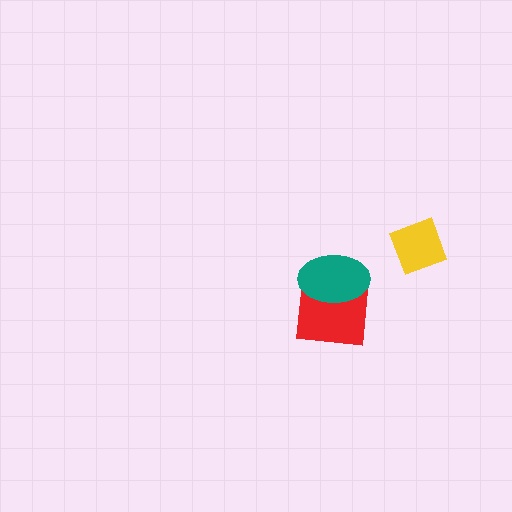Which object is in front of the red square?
The teal ellipse is in front of the red square.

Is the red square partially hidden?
Yes, it is partially covered by another shape.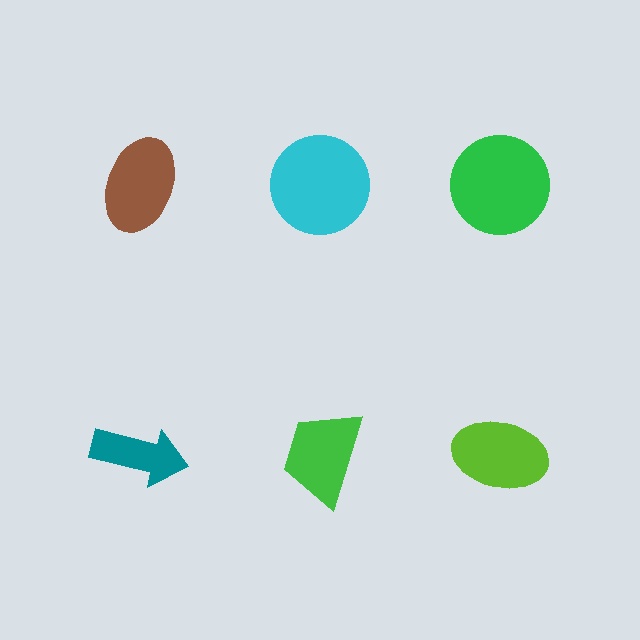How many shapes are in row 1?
3 shapes.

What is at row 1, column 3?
A green circle.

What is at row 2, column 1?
A teal arrow.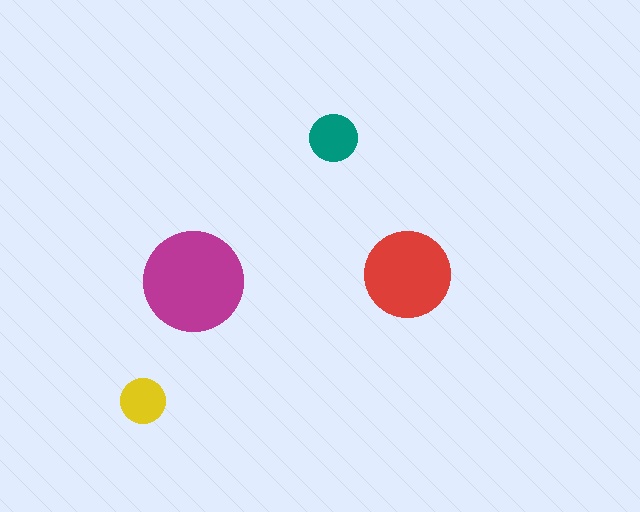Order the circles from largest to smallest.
the magenta one, the red one, the teal one, the yellow one.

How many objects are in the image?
There are 4 objects in the image.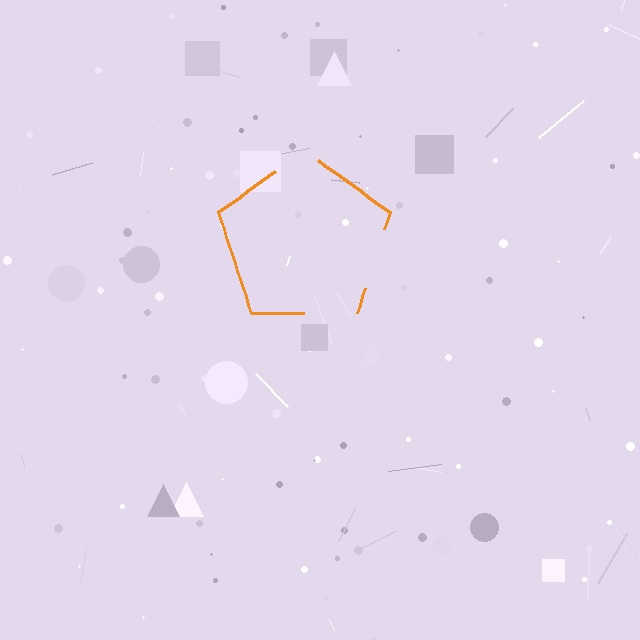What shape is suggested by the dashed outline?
The dashed outline suggests a pentagon.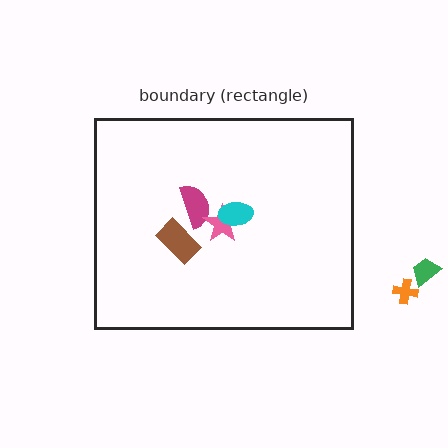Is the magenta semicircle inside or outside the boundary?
Inside.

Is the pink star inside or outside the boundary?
Inside.